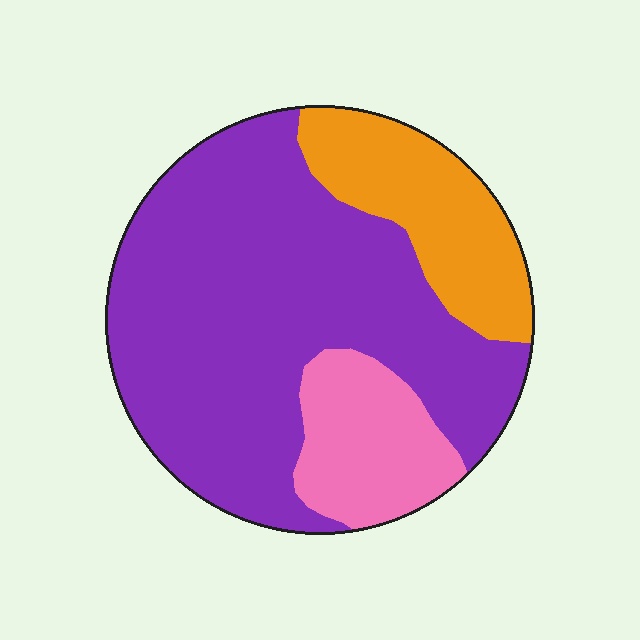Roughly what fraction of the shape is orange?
Orange covers 19% of the shape.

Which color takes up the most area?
Purple, at roughly 65%.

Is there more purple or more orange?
Purple.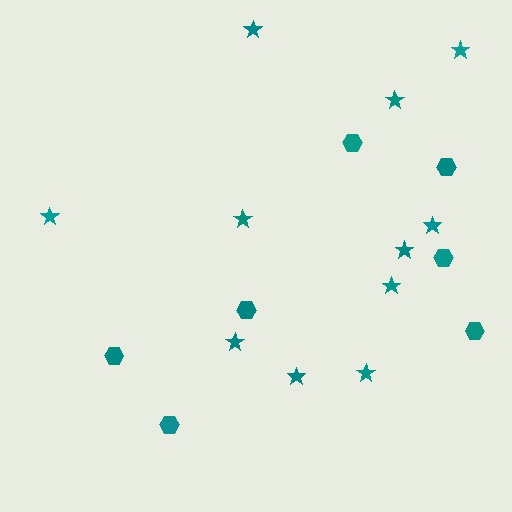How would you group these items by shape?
There are 2 groups: one group of hexagons (7) and one group of stars (11).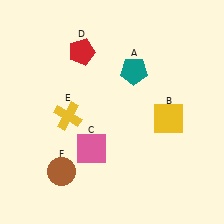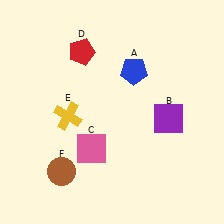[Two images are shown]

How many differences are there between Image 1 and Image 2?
There are 2 differences between the two images.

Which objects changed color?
A changed from teal to blue. B changed from yellow to purple.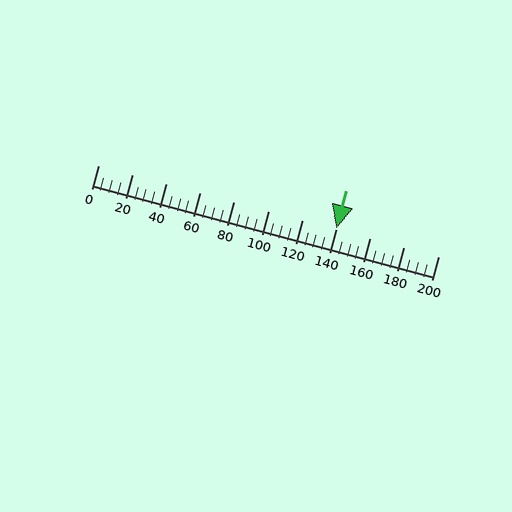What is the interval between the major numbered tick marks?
The major tick marks are spaced 20 units apart.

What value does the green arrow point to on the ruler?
The green arrow points to approximately 140.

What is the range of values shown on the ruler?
The ruler shows values from 0 to 200.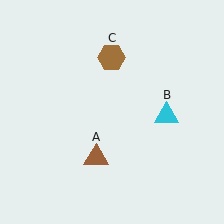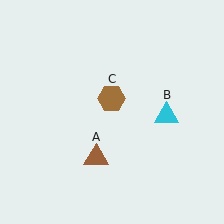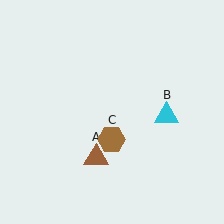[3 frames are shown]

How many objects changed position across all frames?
1 object changed position: brown hexagon (object C).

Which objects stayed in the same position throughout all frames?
Brown triangle (object A) and cyan triangle (object B) remained stationary.